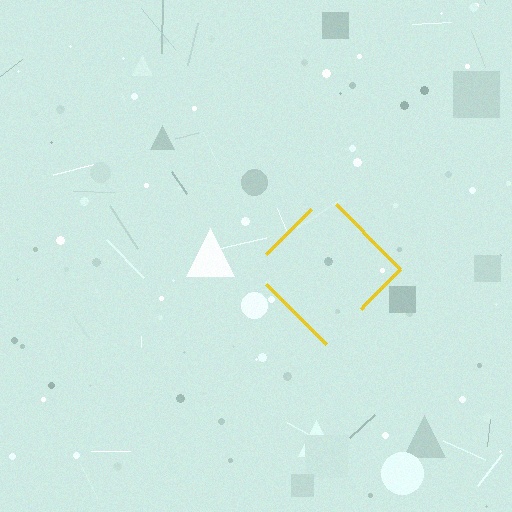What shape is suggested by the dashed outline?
The dashed outline suggests a diamond.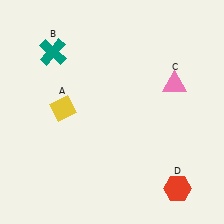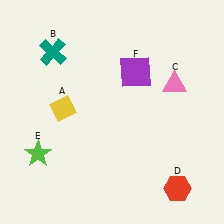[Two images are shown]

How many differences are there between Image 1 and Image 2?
There are 2 differences between the two images.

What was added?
A lime star (E), a purple square (F) were added in Image 2.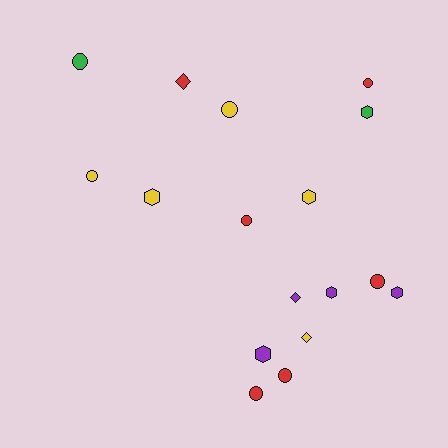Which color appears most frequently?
Red, with 6 objects.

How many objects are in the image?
There are 17 objects.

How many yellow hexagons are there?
There are 2 yellow hexagons.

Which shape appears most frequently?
Circle, with 8 objects.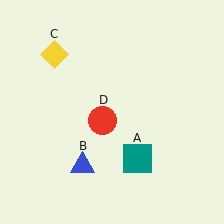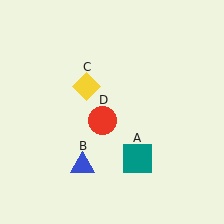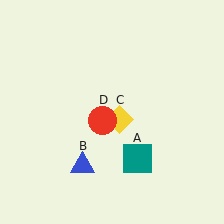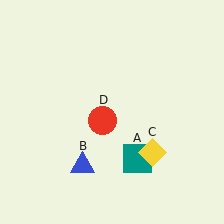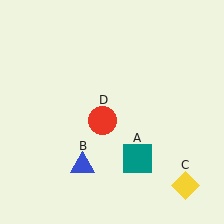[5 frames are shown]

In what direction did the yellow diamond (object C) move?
The yellow diamond (object C) moved down and to the right.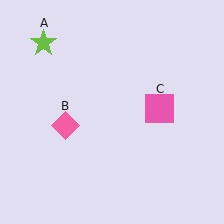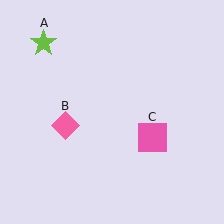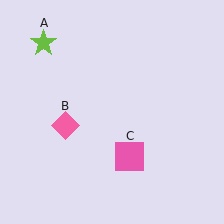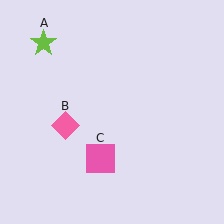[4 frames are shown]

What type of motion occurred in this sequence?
The pink square (object C) rotated clockwise around the center of the scene.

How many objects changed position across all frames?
1 object changed position: pink square (object C).